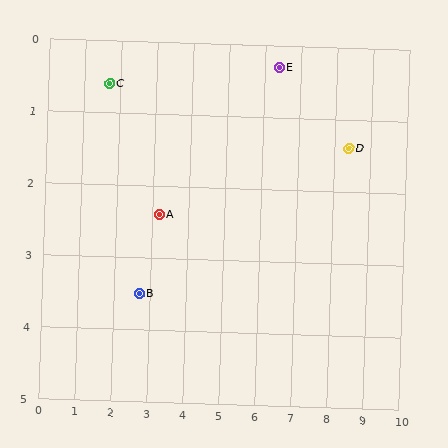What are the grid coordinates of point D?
Point D is at approximately (8.4, 1.4).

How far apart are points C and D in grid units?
Points C and D are about 6.7 grid units apart.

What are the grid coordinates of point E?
Point E is at approximately (6.4, 0.3).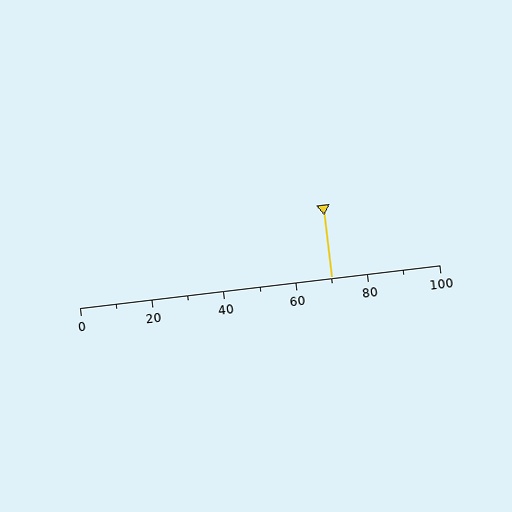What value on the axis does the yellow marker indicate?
The marker indicates approximately 70.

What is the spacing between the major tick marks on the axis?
The major ticks are spaced 20 apart.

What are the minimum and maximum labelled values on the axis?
The axis runs from 0 to 100.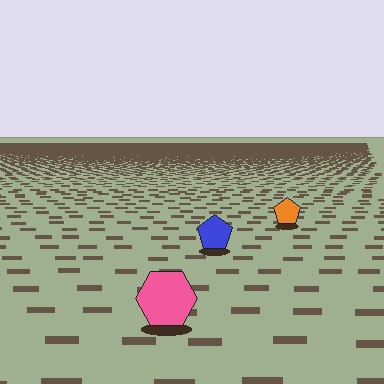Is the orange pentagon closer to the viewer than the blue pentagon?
No. The blue pentagon is closer — you can tell from the texture gradient: the ground texture is coarser near it.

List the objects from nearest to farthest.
From nearest to farthest: the pink hexagon, the blue pentagon, the orange pentagon.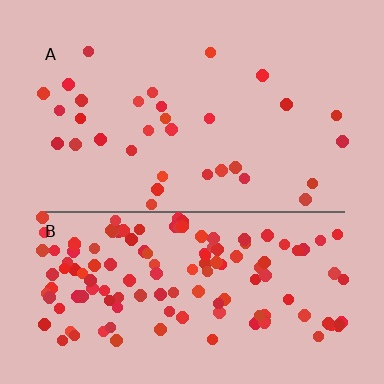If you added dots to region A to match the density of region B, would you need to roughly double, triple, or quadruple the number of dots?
Approximately quadruple.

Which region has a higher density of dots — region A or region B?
B (the bottom).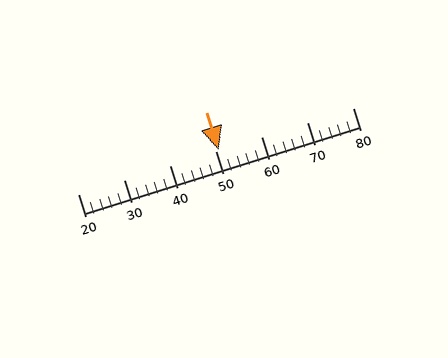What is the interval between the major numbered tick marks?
The major tick marks are spaced 10 units apart.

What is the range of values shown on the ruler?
The ruler shows values from 20 to 80.